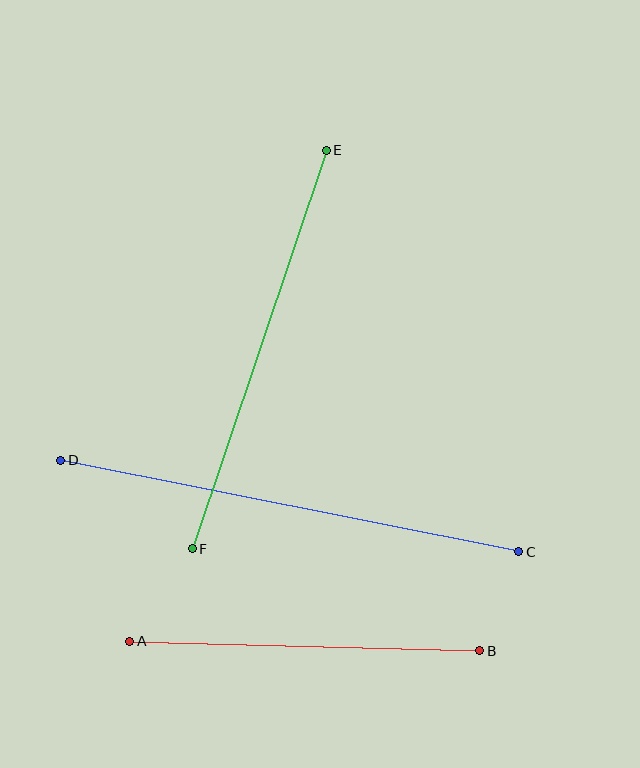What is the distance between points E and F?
The distance is approximately 421 pixels.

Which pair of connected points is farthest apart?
Points C and D are farthest apart.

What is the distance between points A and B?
The distance is approximately 351 pixels.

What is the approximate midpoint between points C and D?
The midpoint is at approximately (290, 506) pixels.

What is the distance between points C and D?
The distance is approximately 467 pixels.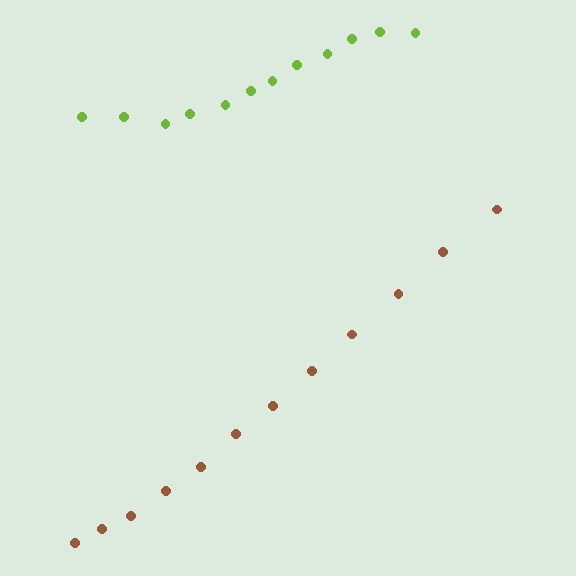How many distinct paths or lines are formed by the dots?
There are 2 distinct paths.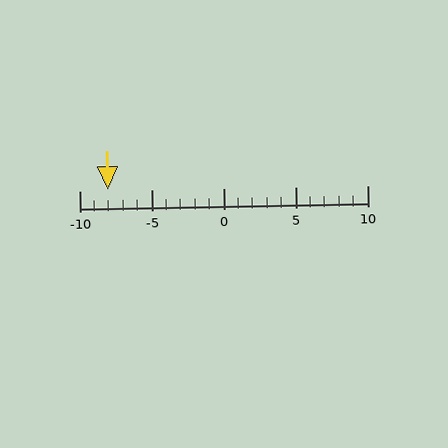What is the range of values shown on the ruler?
The ruler shows values from -10 to 10.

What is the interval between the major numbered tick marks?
The major tick marks are spaced 5 units apart.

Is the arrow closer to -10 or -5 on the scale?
The arrow is closer to -10.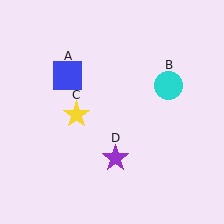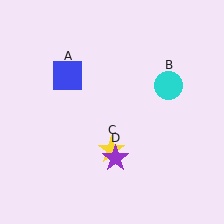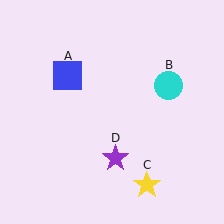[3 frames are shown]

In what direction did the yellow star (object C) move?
The yellow star (object C) moved down and to the right.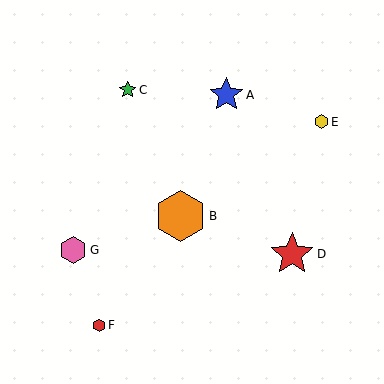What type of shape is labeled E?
Shape E is a yellow hexagon.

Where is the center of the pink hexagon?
The center of the pink hexagon is at (73, 250).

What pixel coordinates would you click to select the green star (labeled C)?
Click at (128, 90) to select the green star C.